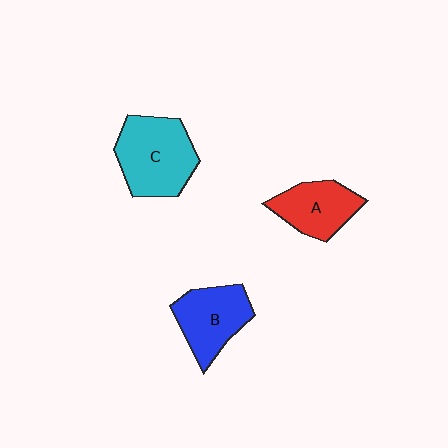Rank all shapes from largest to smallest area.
From largest to smallest: C (cyan), B (blue), A (red).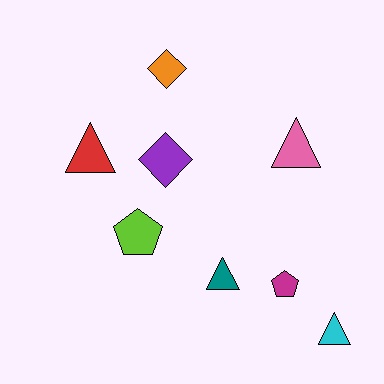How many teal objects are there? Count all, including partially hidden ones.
There is 1 teal object.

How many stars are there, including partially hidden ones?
There are no stars.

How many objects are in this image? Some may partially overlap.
There are 8 objects.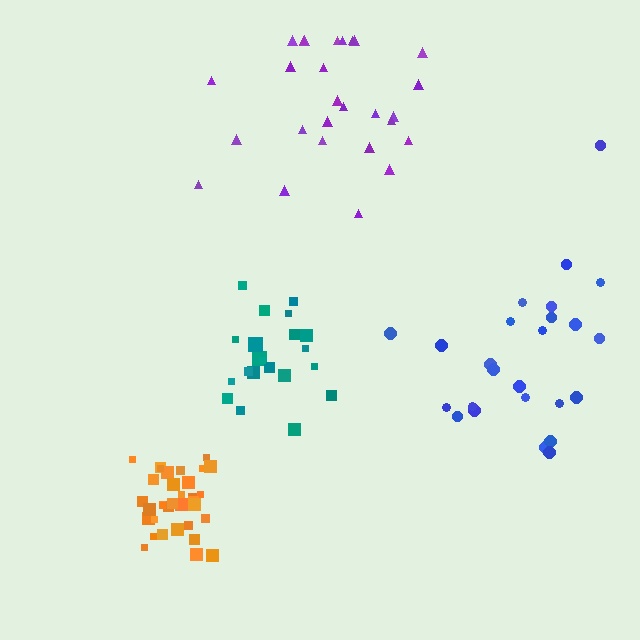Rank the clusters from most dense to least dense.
orange, teal, blue, purple.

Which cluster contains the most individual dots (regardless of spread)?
Orange (35).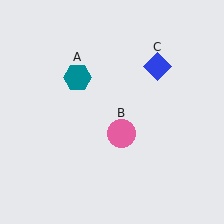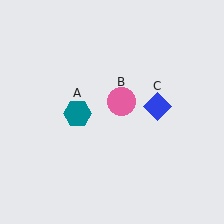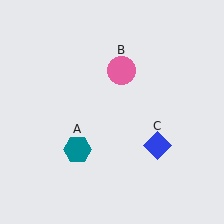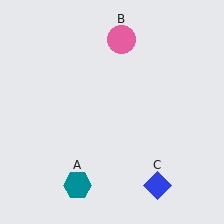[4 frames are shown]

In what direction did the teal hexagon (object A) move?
The teal hexagon (object A) moved down.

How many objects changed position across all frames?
3 objects changed position: teal hexagon (object A), pink circle (object B), blue diamond (object C).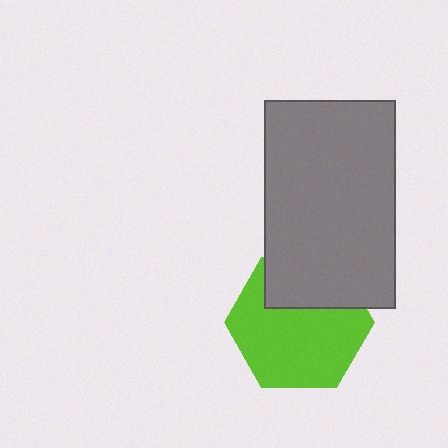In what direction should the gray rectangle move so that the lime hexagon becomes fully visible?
The gray rectangle should move up. That is the shortest direction to clear the overlap and leave the lime hexagon fully visible.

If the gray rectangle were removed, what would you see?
You would see the complete lime hexagon.